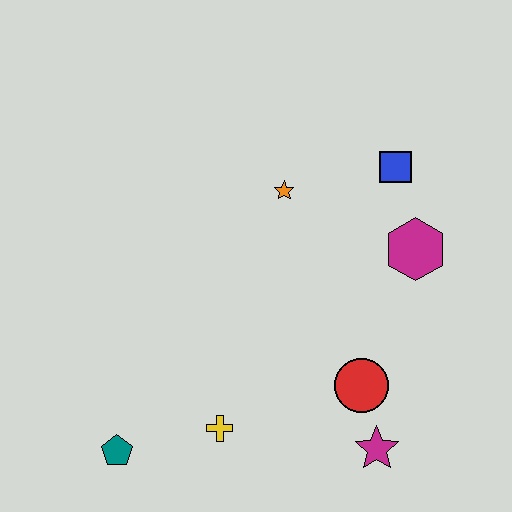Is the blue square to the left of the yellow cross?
No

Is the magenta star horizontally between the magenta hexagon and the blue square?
No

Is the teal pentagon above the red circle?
No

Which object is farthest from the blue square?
The teal pentagon is farthest from the blue square.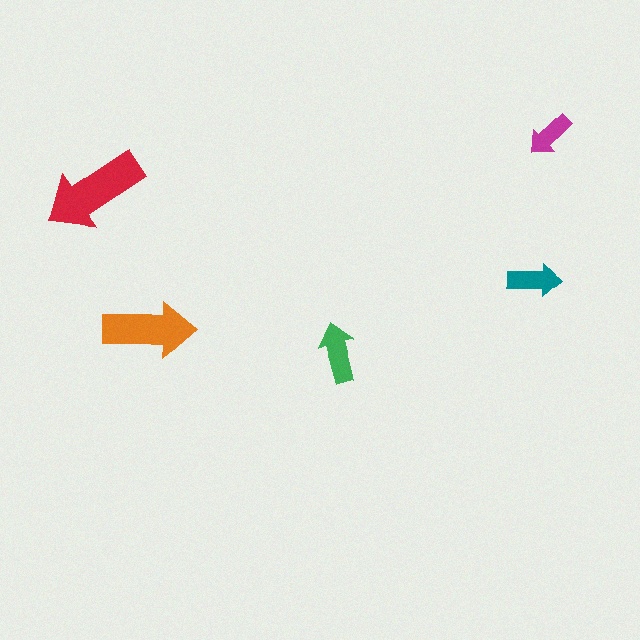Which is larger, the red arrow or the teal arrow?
The red one.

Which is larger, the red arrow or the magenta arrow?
The red one.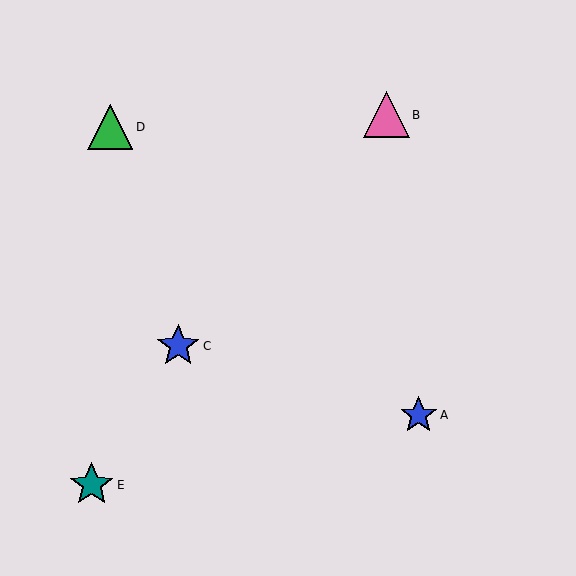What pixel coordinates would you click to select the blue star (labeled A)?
Click at (419, 415) to select the blue star A.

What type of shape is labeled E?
Shape E is a teal star.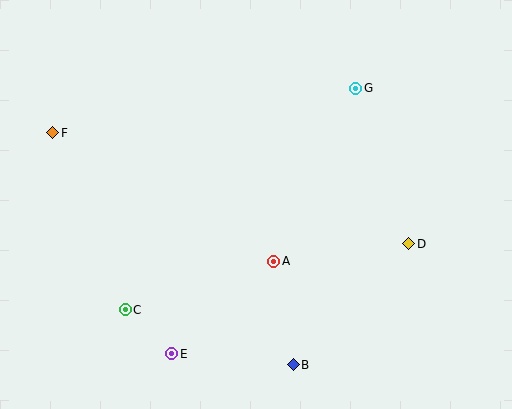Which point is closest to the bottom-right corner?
Point D is closest to the bottom-right corner.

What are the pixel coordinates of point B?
Point B is at (293, 365).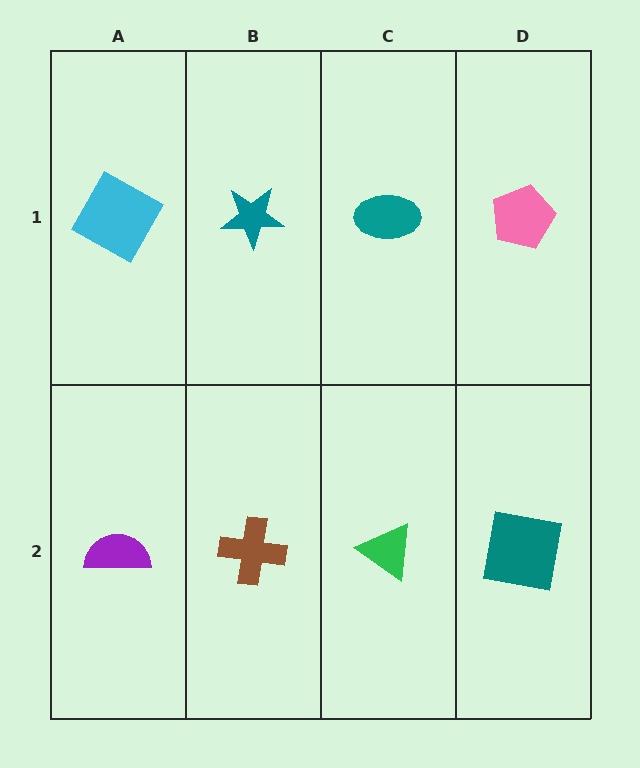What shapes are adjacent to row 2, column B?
A teal star (row 1, column B), a purple semicircle (row 2, column A), a green triangle (row 2, column C).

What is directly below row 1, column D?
A teal square.